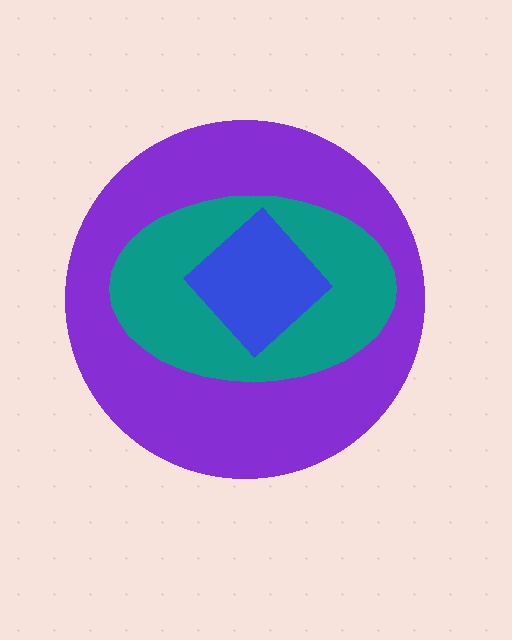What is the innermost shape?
The blue diamond.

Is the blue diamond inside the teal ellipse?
Yes.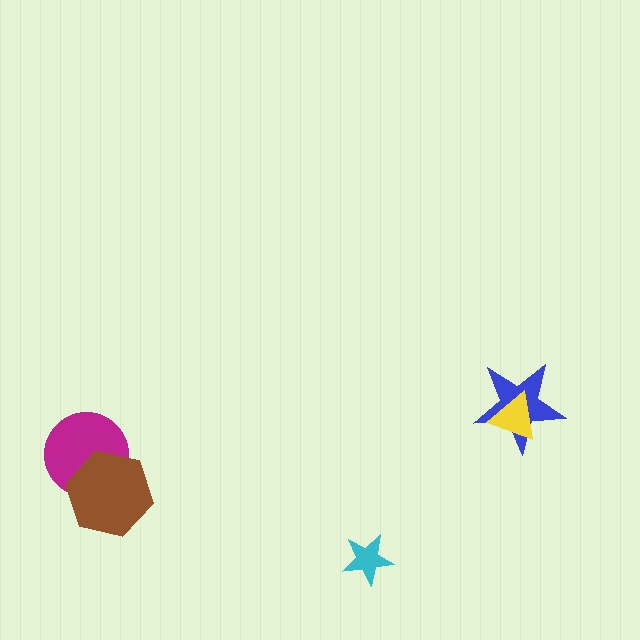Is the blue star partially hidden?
Yes, it is partially covered by another shape.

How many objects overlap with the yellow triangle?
1 object overlaps with the yellow triangle.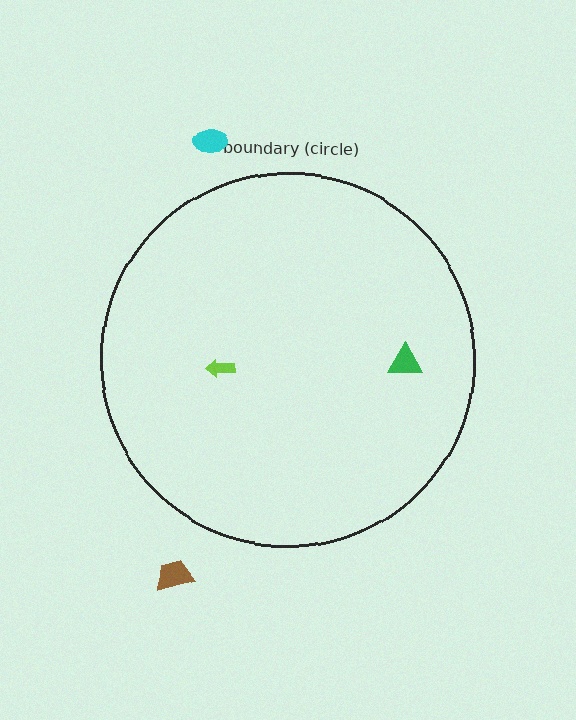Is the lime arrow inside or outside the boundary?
Inside.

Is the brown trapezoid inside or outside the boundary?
Outside.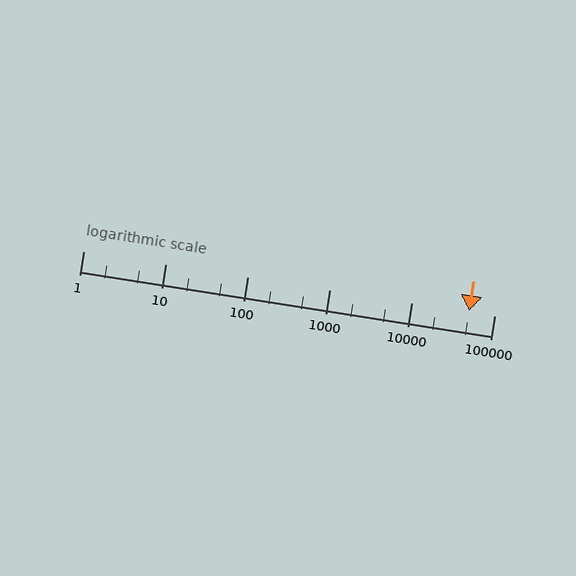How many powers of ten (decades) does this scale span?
The scale spans 5 decades, from 1 to 100000.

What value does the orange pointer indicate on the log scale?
The pointer indicates approximately 50000.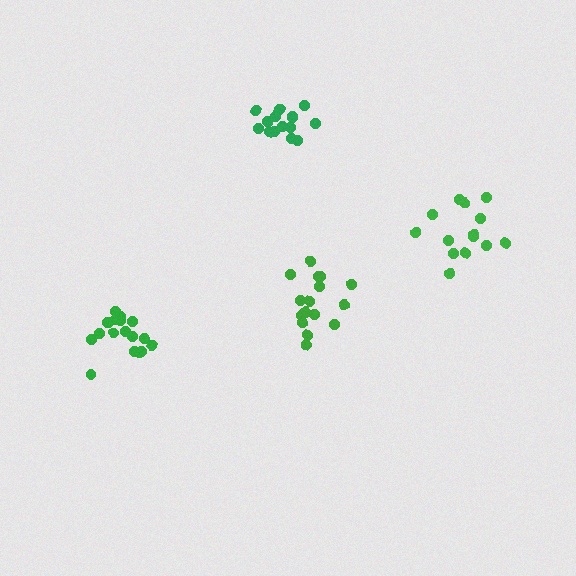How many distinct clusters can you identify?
There are 4 distinct clusters.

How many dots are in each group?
Group 1: 17 dots, Group 2: 16 dots, Group 3: 16 dots, Group 4: 14 dots (63 total).